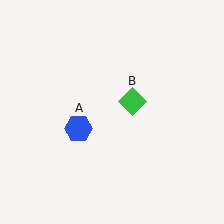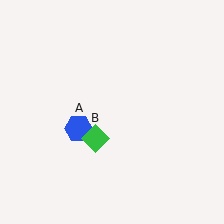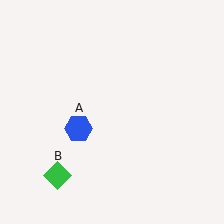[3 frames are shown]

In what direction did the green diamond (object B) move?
The green diamond (object B) moved down and to the left.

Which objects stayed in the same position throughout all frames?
Blue hexagon (object A) remained stationary.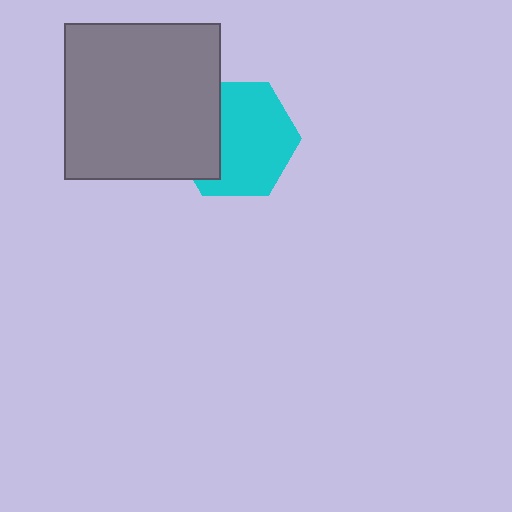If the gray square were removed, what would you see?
You would see the complete cyan hexagon.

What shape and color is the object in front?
The object in front is a gray square.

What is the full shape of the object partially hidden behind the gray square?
The partially hidden object is a cyan hexagon.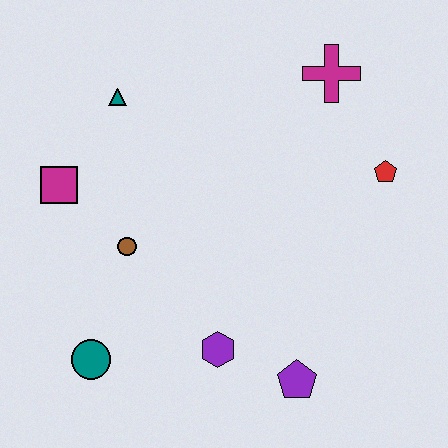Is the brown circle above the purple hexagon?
Yes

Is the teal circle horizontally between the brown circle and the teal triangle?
No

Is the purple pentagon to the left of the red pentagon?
Yes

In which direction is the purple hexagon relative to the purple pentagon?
The purple hexagon is to the left of the purple pentagon.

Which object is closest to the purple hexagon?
The purple pentagon is closest to the purple hexagon.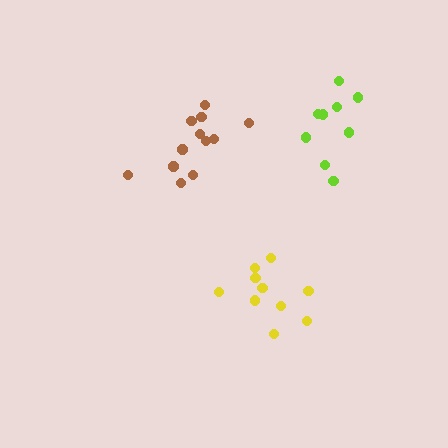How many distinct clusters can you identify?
There are 3 distinct clusters.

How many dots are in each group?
Group 1: 10 dots, Group 2: 12 dots, Group 3: 9 dots (31 total).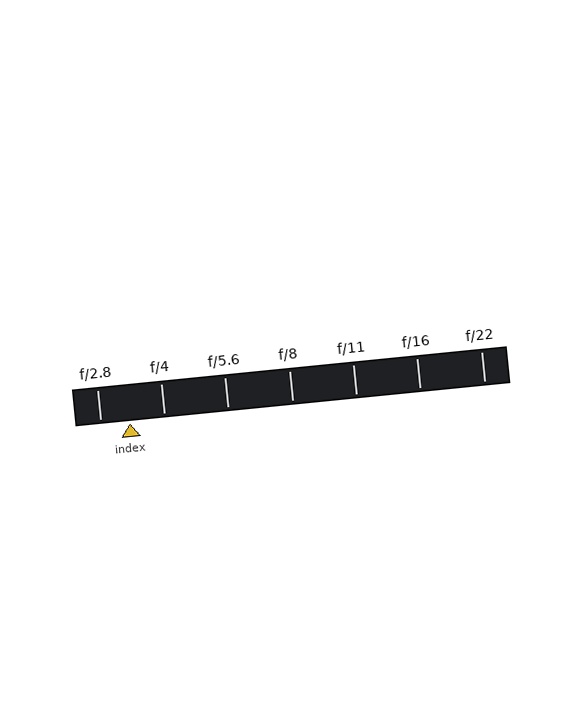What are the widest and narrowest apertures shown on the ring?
The widest aperture shown is f/2.8 and the narrowest is f/22.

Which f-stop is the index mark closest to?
The index mark is closest to f/2.8.